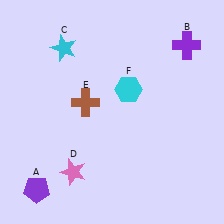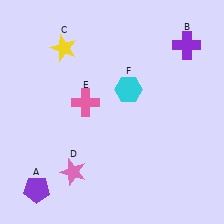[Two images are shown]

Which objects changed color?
C changed from cyan to yellow. E changed from brown to pink.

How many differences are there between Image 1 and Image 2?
There are 2 differences between the two images.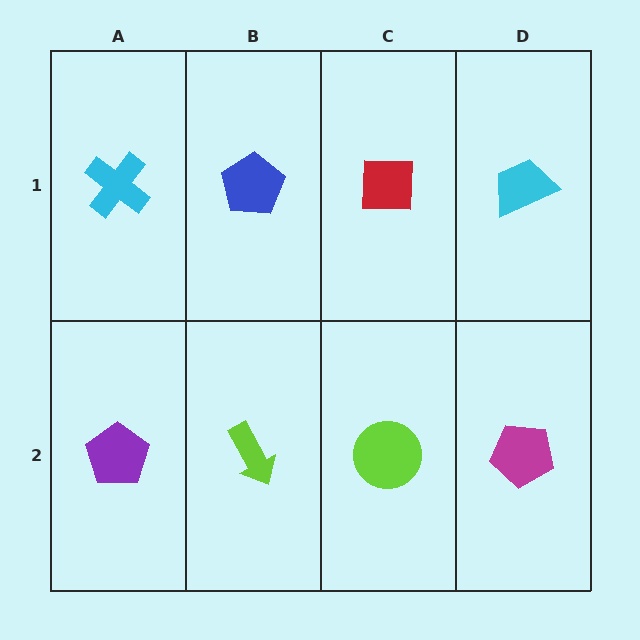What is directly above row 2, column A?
A cyan cross.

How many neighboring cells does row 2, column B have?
3.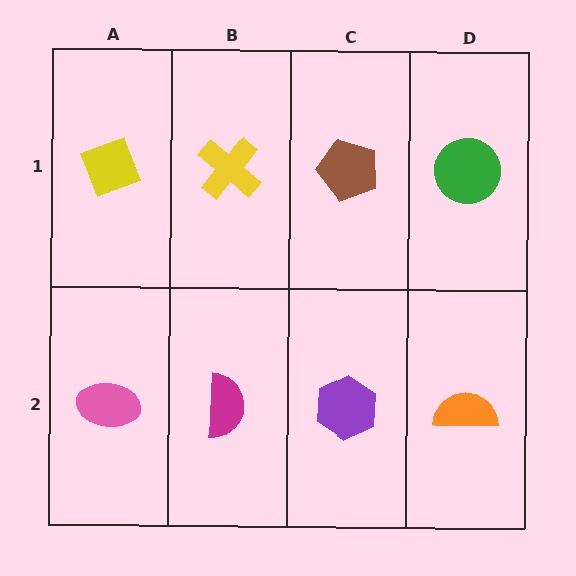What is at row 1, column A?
A yellow diamond.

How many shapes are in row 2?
4 shapes.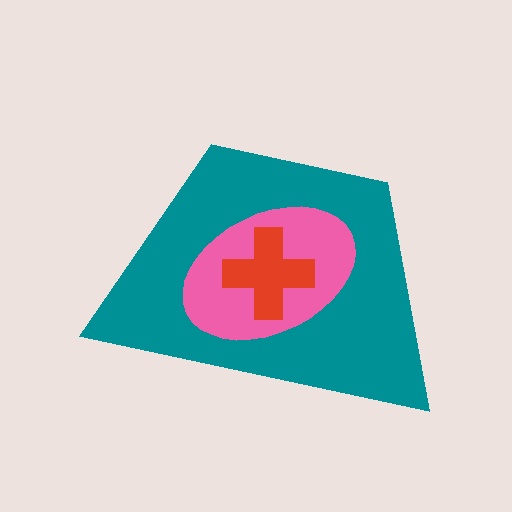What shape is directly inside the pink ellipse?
The red cross.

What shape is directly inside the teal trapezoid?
The pink ellipse.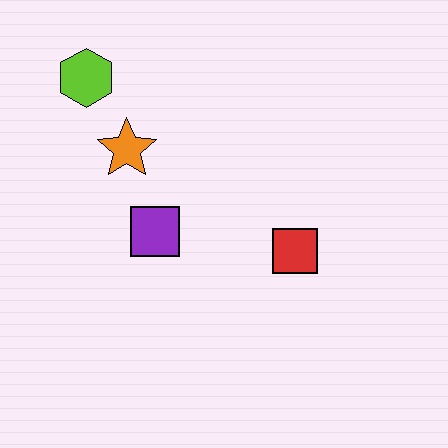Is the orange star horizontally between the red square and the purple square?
No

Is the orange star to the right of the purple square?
No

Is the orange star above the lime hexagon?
No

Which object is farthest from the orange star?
The red square is farthest from the orange star.